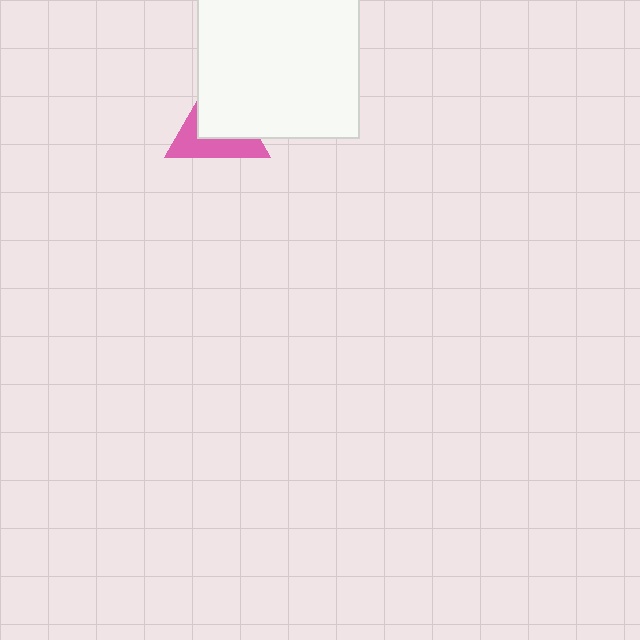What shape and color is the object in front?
The object in front is a white square.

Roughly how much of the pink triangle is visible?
A small part of it is visible (roughly 44%).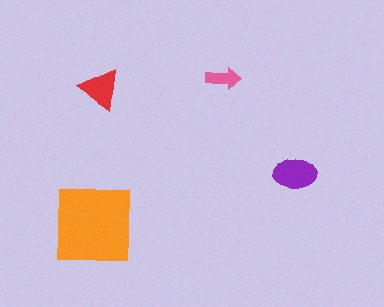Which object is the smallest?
The pink arrow.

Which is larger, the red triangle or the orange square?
The orange square.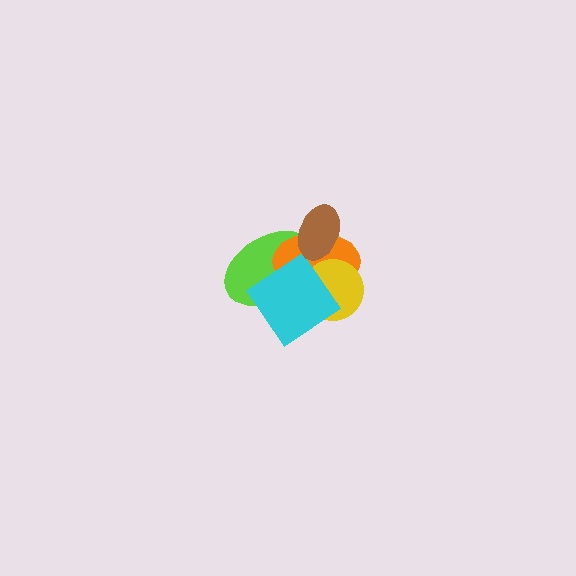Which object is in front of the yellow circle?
The cyan diamond is in front of the yellow circle.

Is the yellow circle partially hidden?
Yes, it is partially covered by another shape.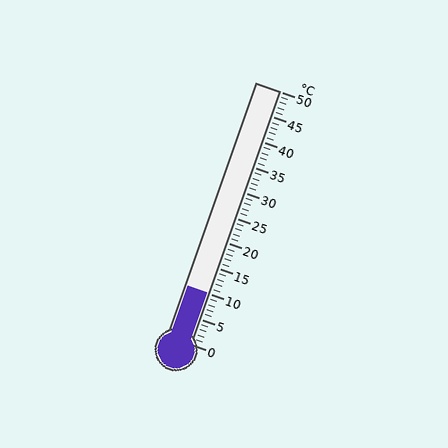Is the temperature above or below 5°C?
The temperature is above 5°C.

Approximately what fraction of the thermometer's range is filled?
The thermometer is filled to approximately 20% of its range.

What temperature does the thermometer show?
The thermometer shows approximately 10°C.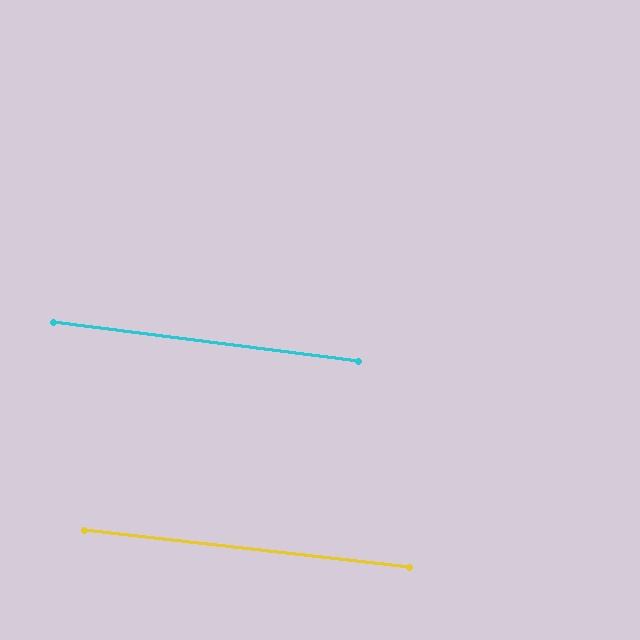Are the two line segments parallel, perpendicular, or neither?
Parallel — their directions differ by only 0.9°.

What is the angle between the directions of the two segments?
Approximately 1 degree.